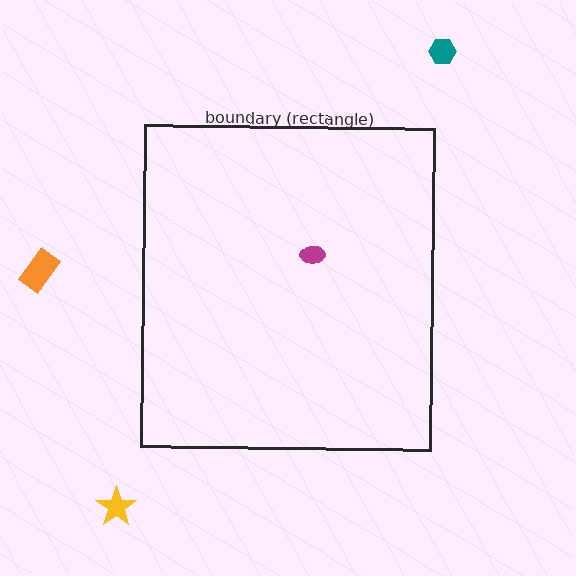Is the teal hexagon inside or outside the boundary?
Outside.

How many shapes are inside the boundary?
1 inside, 3 outside.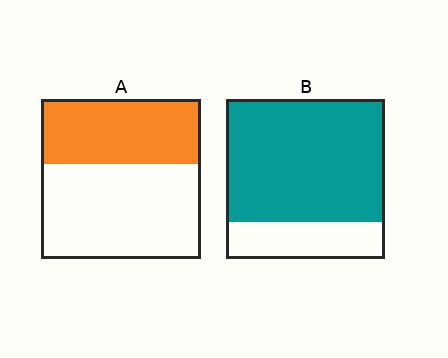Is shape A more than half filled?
No.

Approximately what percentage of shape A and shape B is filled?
A is approximately 40% and B is approximately 75%.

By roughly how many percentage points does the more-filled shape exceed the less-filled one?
By roughly 35 percentage points (B over A).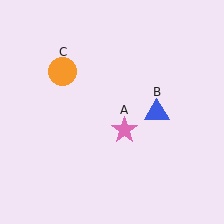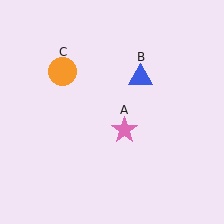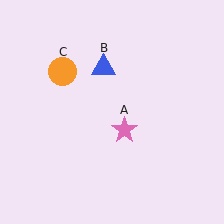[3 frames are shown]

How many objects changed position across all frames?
1 object changed position: blue triangle (object B).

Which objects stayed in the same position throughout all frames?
Pink star (object A) and orange circle (object C) remained stationary.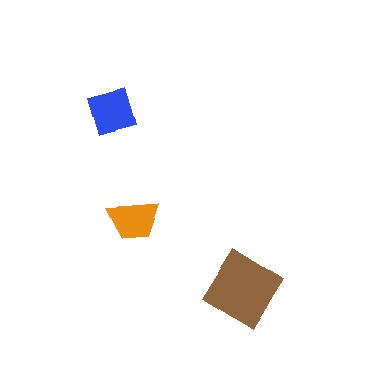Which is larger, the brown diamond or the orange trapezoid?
The brown diamond.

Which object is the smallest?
The orange trapezoid.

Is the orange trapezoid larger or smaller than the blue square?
Smaller.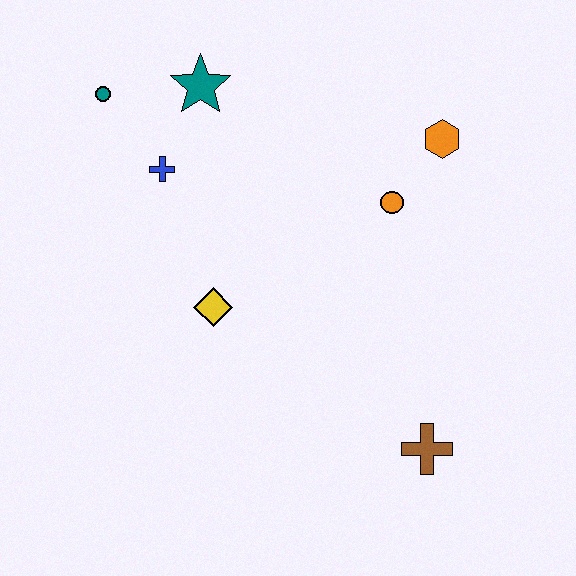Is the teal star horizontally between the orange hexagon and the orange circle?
No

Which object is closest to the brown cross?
The orange circle is closest to the brown cross.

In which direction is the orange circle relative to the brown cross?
The orange circle is above the brown cross.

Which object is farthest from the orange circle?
The teal circle is farthest from the orange circle.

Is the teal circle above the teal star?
No